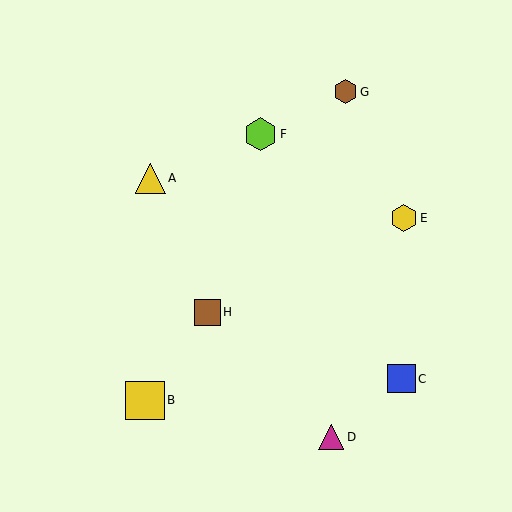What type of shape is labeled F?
Shape F is a lime hexagon.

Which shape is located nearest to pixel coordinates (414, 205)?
The yellow hexagon (labeled E) at (404, 218) is nearest to that location.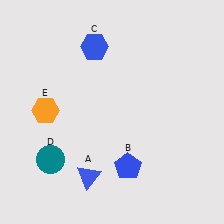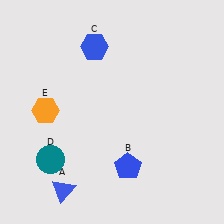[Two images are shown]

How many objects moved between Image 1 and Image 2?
1 object moved between the two images.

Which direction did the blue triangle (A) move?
The blue triangle (A) moved left.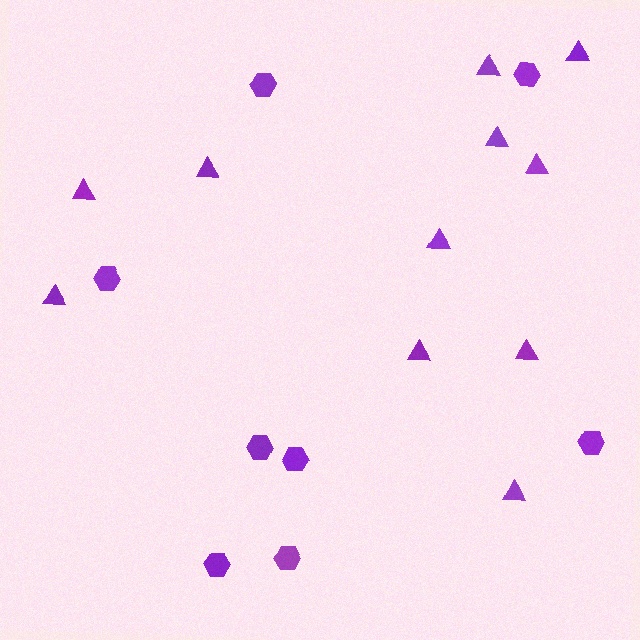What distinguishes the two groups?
There are 2 groups: one group of hexagons (8) and one group of triangles (11).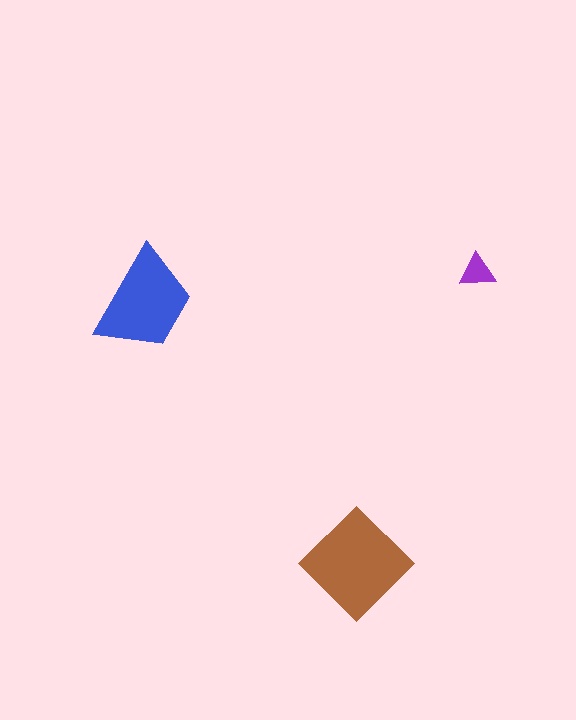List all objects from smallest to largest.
The purple triangle, the blue trapezoid, the brown diamond.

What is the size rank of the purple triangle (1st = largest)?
3rd.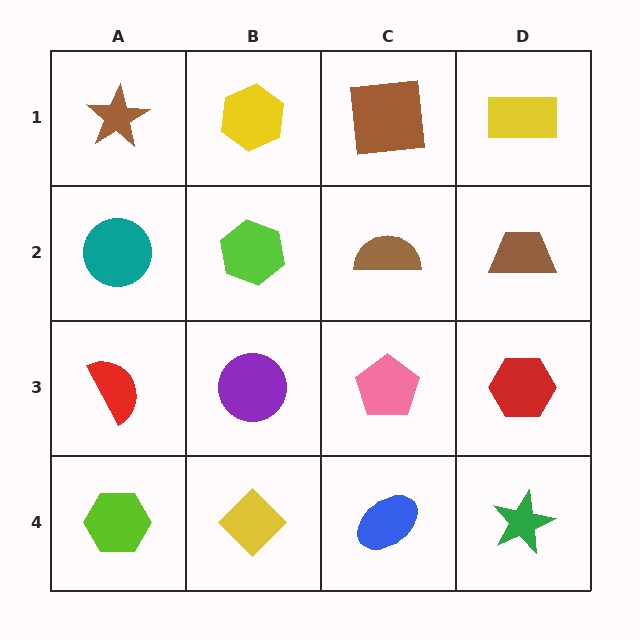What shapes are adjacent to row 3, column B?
A lime hexagon (row 2, column B), a yellow diamond (row 4, column B), a red semicircle (row 3, column A), a pink pentagon (row 3, column C).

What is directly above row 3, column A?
A teal circle.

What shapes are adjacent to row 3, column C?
A brown semicircle (row 2, column C), a blue ellipse (row 4, column C), a purple circle (row 3, column B), a red hexagon (row 3, column D).